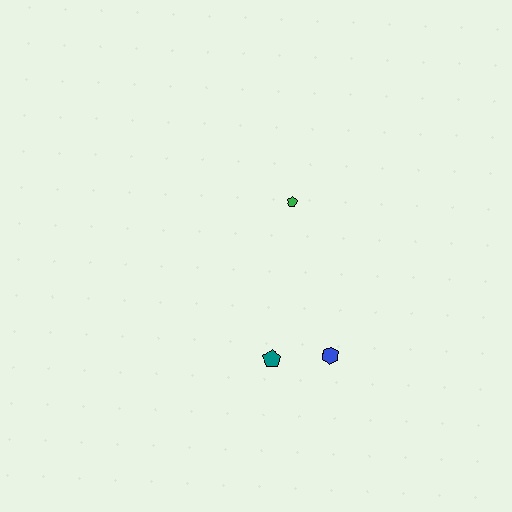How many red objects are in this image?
There are no red objects.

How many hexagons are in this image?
There is 1 hexagon.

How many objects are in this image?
There are 3 objects.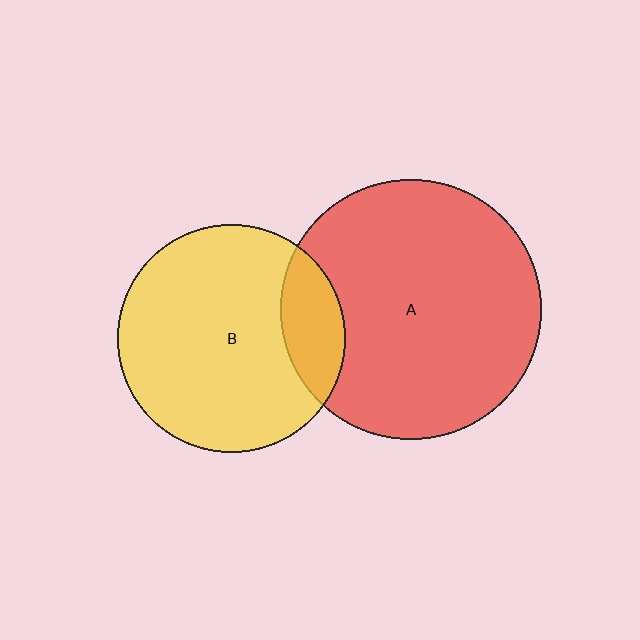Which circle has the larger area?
Circle A (red).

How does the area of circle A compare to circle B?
Approximately 1.3 times.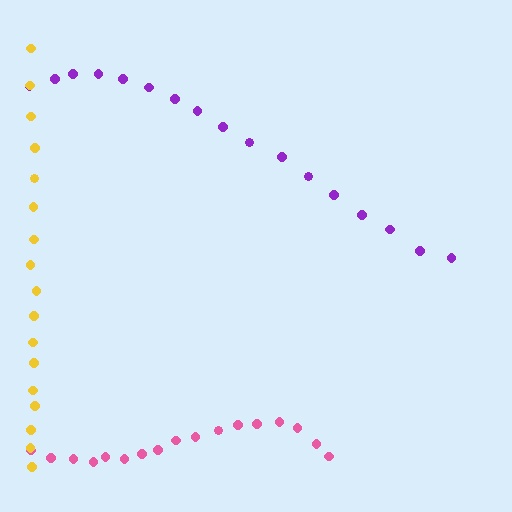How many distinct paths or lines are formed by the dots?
There are 3 distinct paths.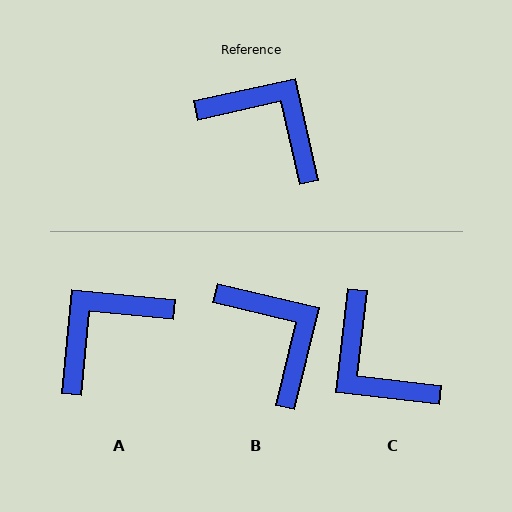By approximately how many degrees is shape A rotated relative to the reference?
Approximately 72 degrees counter-clockwise.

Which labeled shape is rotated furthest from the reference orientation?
C, about 161 degrees away.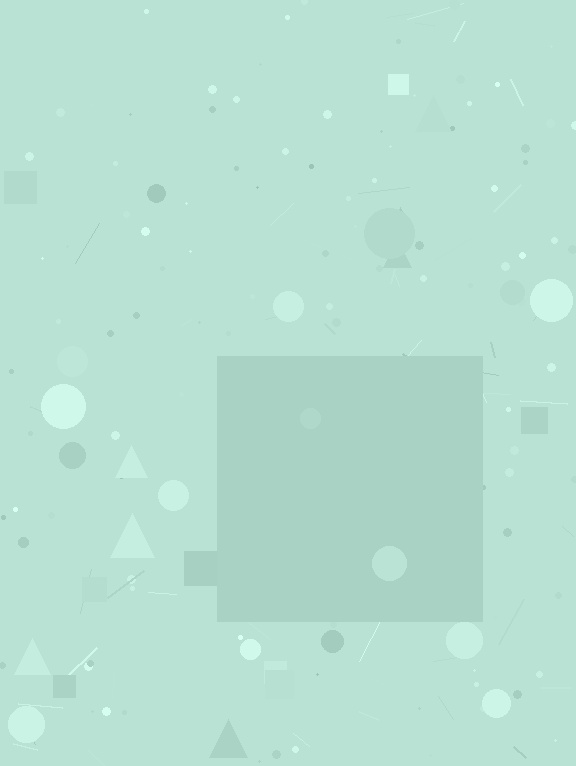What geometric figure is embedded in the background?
A square is embedded in the background.